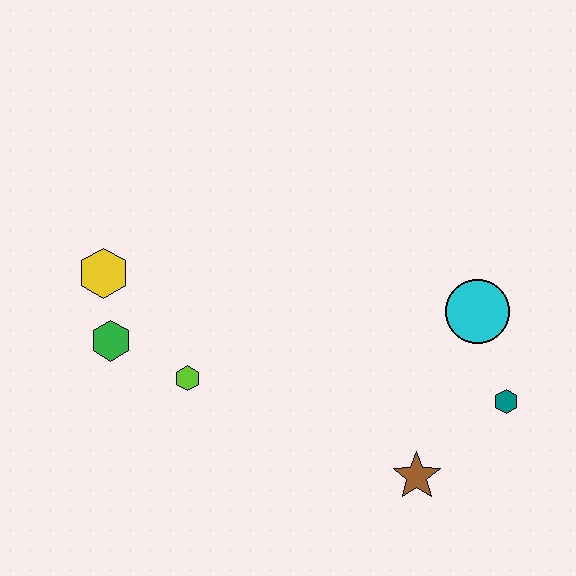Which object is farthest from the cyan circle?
The yellow hexagon is farthest from the cyan circle.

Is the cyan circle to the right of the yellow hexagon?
Yes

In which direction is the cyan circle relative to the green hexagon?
The cyan circle is to the right of the green hexagon.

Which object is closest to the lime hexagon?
The green hexagon is closest to the lime hexagon.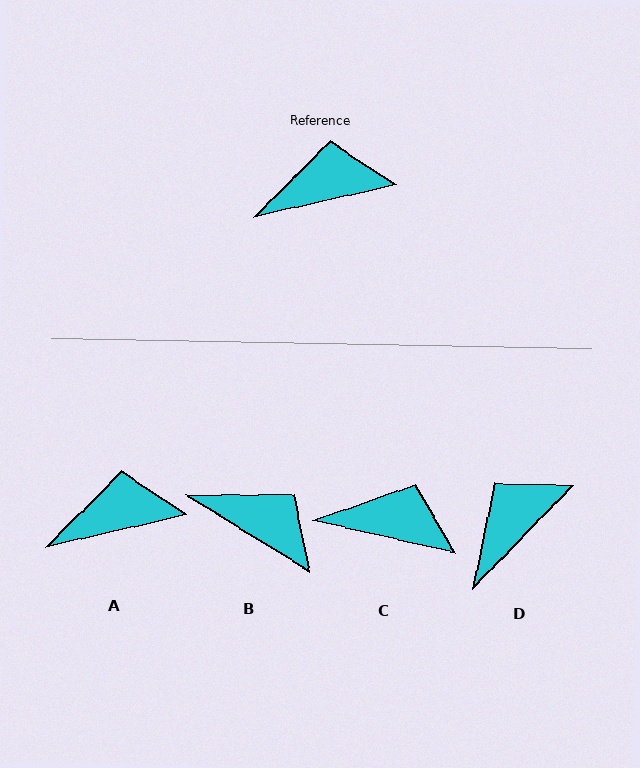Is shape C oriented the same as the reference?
No, it is off by about 26 degrees.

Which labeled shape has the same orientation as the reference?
A.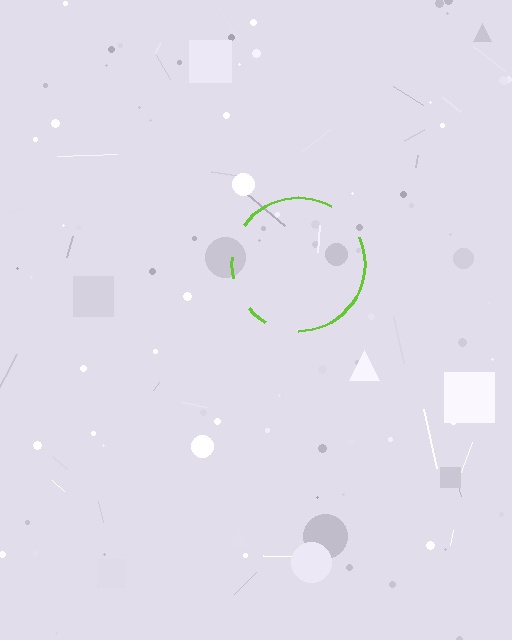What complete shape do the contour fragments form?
The contour fragments form a circle.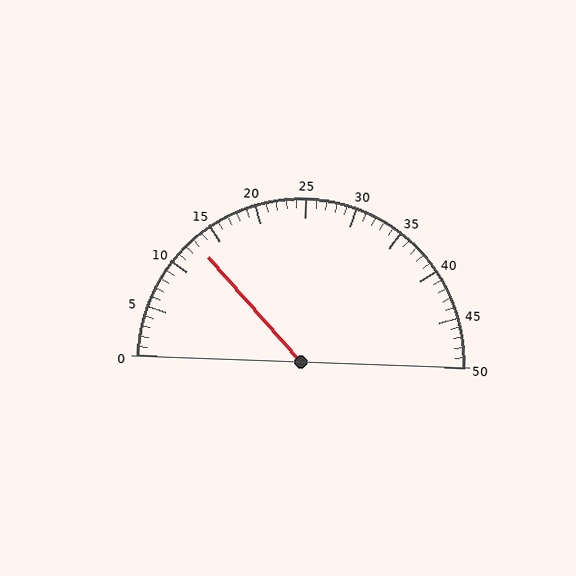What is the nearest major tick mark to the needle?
The nearest major tick mark is 15.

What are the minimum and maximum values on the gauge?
The gauge ranges from 0 to 50.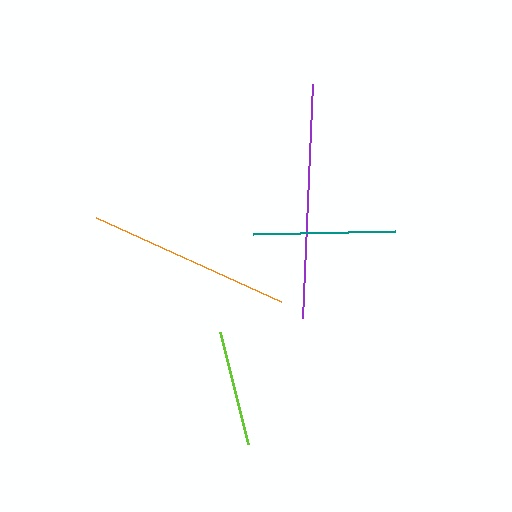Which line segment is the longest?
The purple line is the longest at approximately 234 pixels.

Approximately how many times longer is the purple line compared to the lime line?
The purple line is approximately 2.0 times the length of the lime line.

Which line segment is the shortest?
The lime line is the shortest at approximately 116 pixels.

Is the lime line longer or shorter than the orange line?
The orange line is longer than the lime line.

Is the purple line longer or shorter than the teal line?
The purple line is longer than the teal line.